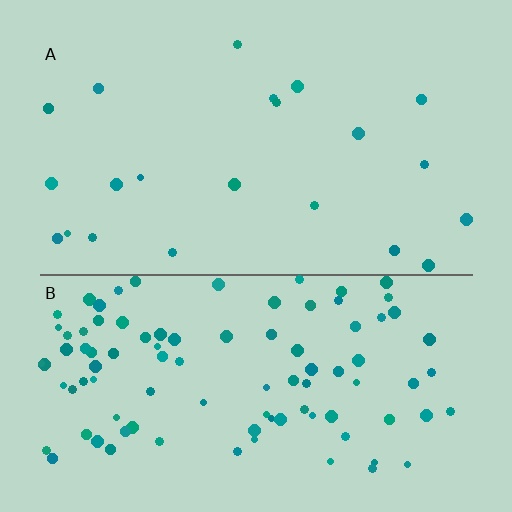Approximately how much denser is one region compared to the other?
Approximately 4.5× — region B over region A.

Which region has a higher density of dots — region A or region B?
B (the bottom).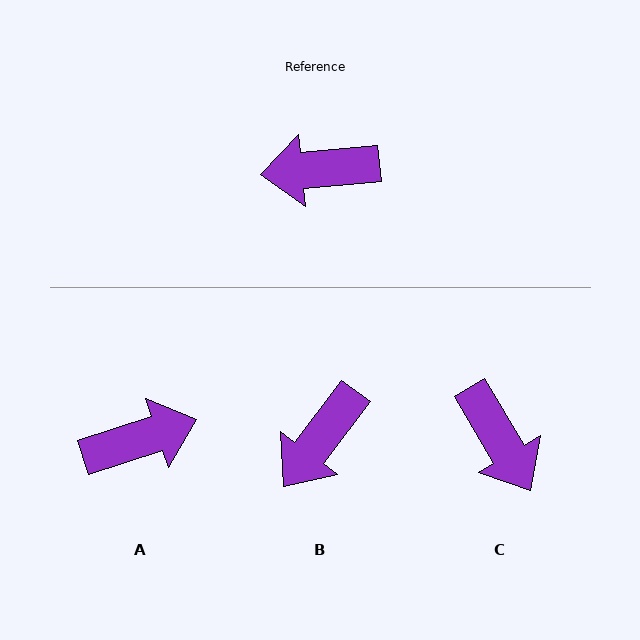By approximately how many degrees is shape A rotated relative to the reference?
Approximately 167 degrees clockwise.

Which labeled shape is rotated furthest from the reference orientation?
A, about 167 degrees away.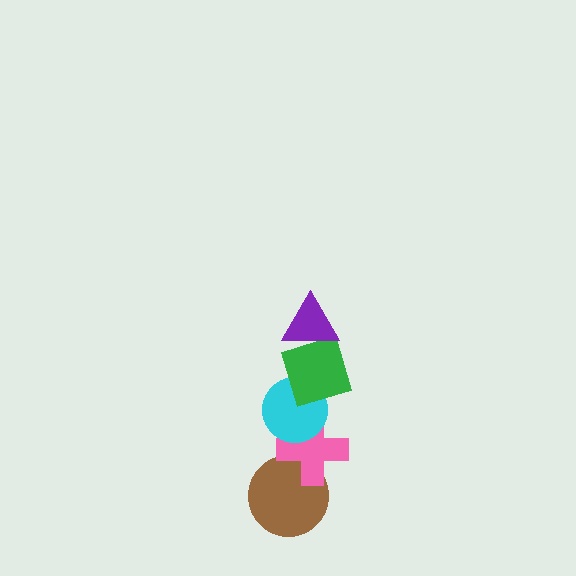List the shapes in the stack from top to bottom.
From top to bottom: the purple triangle, the green square, the cyan circle, the pink cross, the brown circle.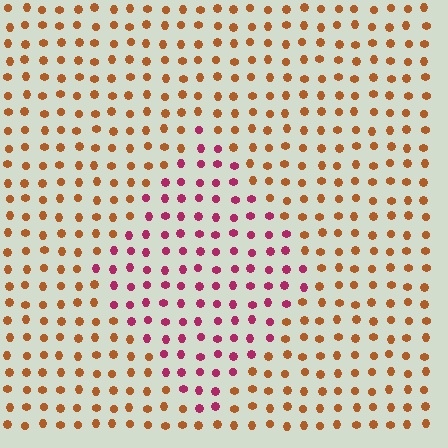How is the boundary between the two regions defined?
The boundary is defined purely by a slight shift in hue (about 52 degrees). Spacing, size, and orientation are identical on both sides.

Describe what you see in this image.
The image is filled with small brown elements in a uniform arrangement. A diamond-shaped region is visible where the elements are tinted to a slightly different hue, forming a subtle color boundary.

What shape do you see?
I see a diamond.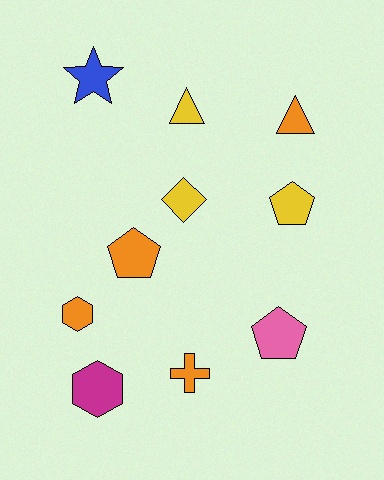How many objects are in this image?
There are 10 objects.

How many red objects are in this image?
There are no red objects.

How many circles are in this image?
There are no circles.